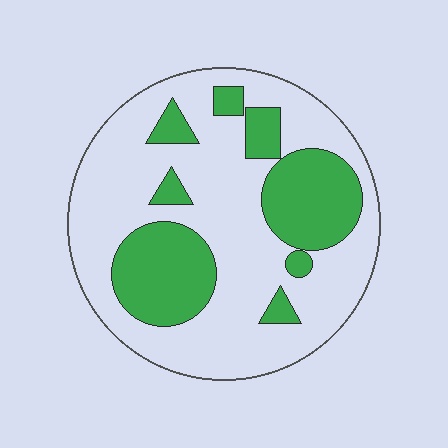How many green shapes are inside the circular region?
8.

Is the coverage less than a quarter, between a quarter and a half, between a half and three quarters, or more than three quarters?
Between a quarter and a half.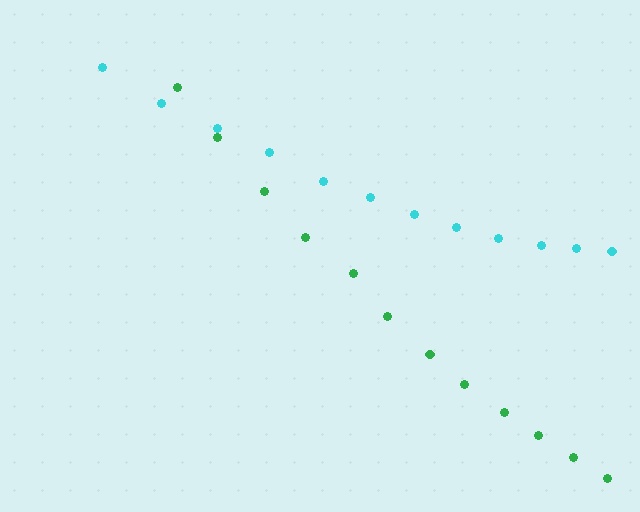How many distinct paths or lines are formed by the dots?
There are 2 distinct paths.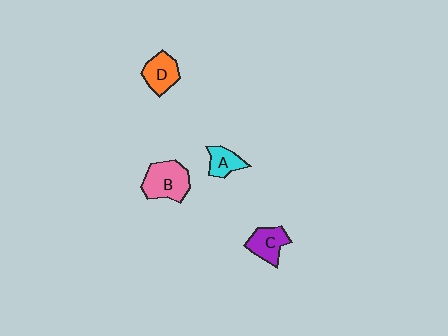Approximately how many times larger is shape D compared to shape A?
Approximately 1.3 times.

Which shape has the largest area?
Shape B (pink).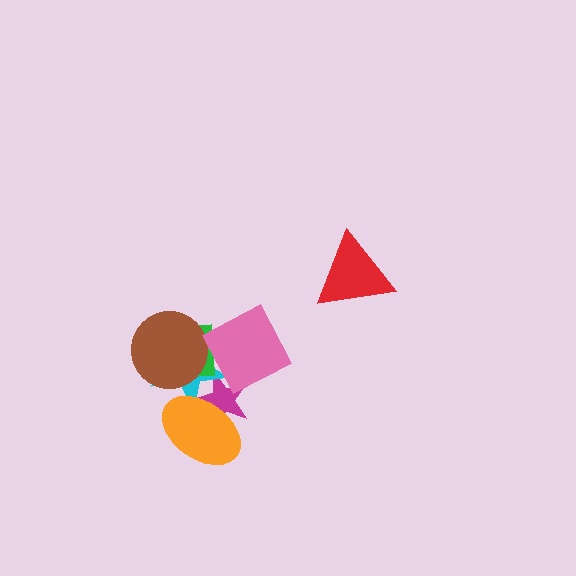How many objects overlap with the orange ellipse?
2 objects overlap with the orange ellipse.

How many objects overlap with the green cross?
3 objects overlap with the green cross.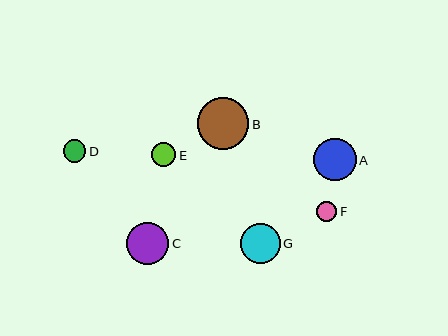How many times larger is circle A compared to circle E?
Circle A is approximately 1.8 times the size of circle E.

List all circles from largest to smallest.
From largest to smallest: B, C, A, G, E, D, F.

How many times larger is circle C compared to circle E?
Circle C is approximately 1.8 times the size of circle E.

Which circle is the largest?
Circle B is the largest with a size of approximately 52 pixels.